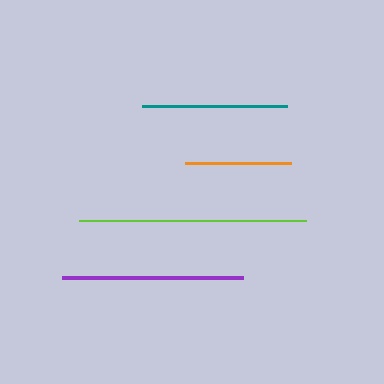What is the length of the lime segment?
The lime segment is approximately 227 pixels long.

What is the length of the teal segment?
The teal segment is approximately 145 pixels long.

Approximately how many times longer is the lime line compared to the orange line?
The lime line is approximately 2.1 times the length of the orange line.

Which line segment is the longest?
The lime line is the longest at approximately 227 pixels.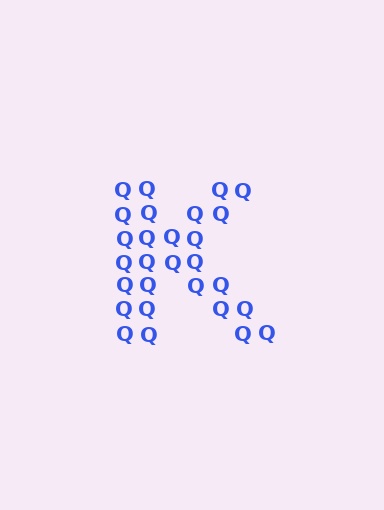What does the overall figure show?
The overall figure shows the letter K.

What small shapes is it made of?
It is made of small letter Q's.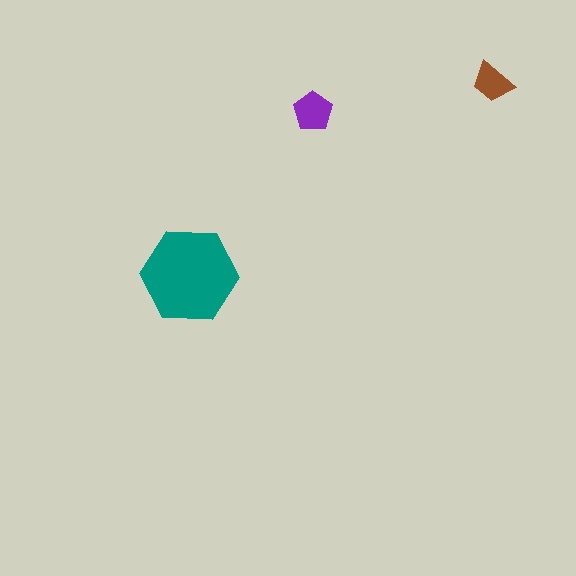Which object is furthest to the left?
The teal hexagon is leftmost.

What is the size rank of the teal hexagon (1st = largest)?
1st.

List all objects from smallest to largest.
The brown trapezoid, the purple pentagon, the teal hexagon.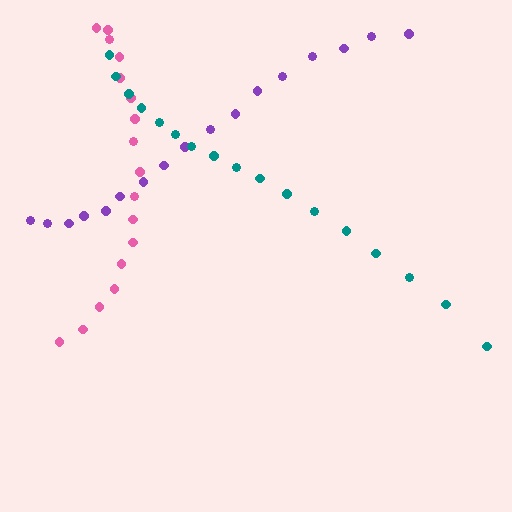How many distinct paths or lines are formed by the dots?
There are 3 distinct paths.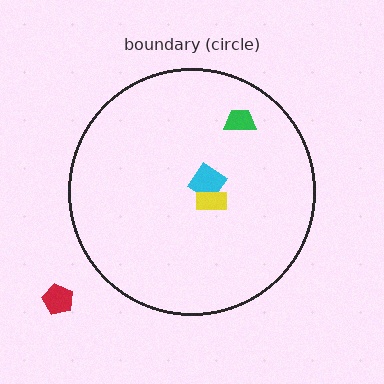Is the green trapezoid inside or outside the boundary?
Inside.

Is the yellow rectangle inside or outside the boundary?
Inside.